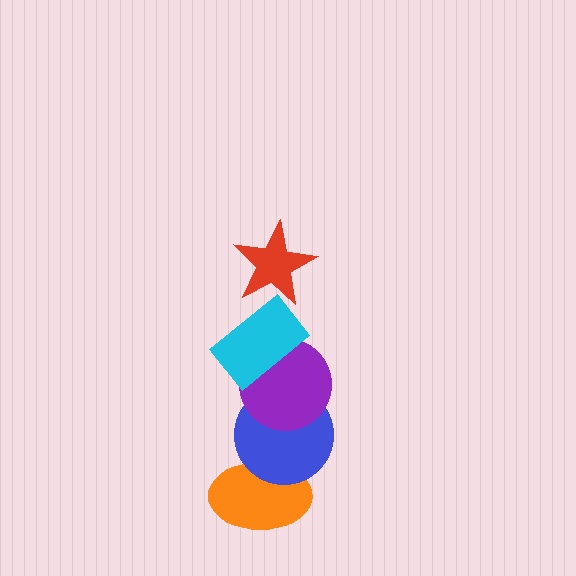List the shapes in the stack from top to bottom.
From top to bottom: the red star, the cyan rectangle, the purple circle, the blue circle, the orange ellipse.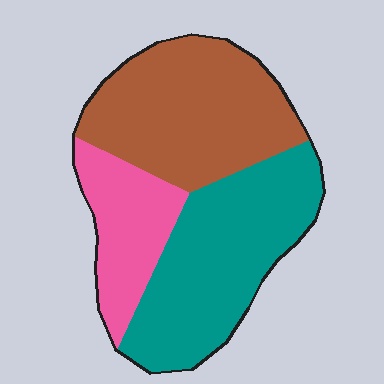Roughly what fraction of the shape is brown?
Brown takes up about two fifths (2/5) of the shape.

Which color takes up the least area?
Pink, at roughly 20%.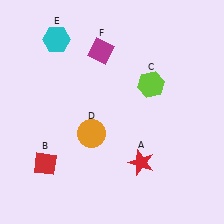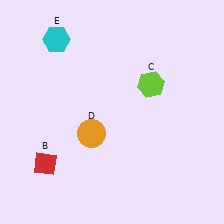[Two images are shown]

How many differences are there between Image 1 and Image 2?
There are 2 differences between the two images.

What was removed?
The magenta diamond (F), the red star (A) were removed in Image 2.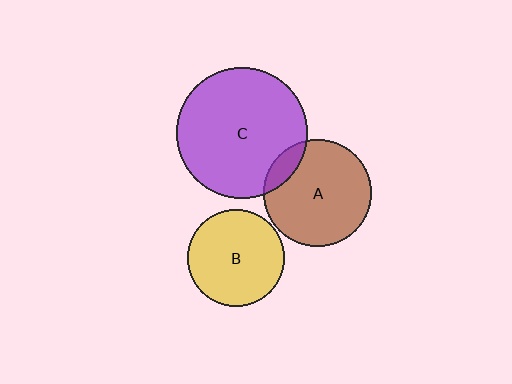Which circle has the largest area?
Circle C (purple).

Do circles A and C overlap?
Yes.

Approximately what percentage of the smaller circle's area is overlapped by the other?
Approximately 10%.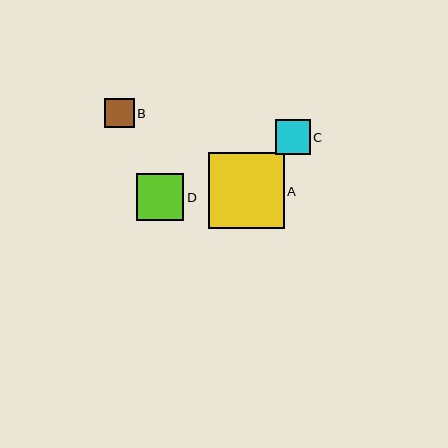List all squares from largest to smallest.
From largest to smallest: A, D, C, B.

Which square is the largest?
Square A is the largest with a size of approximately 76 pixels.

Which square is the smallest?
Square B is the smallest with a size of approximately 30 pixels.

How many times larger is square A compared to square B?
Square A is approximately 2.5 times the size of square B.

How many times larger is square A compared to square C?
Square A is approximately 2.2 times the size of square C.